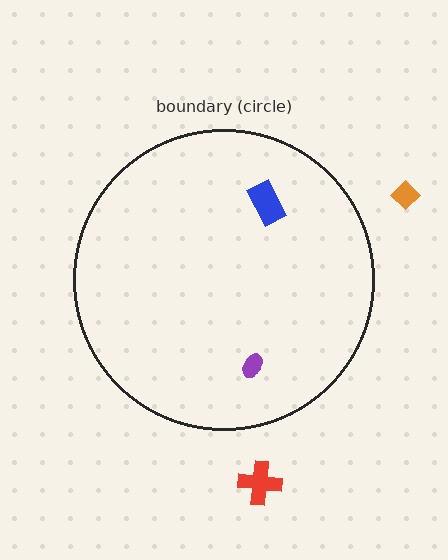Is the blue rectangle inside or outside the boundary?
Inside.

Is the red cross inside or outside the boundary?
Outside.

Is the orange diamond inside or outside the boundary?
Outside.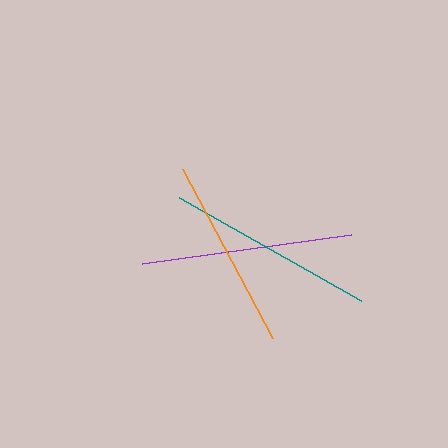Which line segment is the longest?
The purple line is the longest at approximately 211 pixels.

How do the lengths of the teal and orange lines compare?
The teal and orange lines are approximately the same length.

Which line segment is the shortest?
The orange line is the shortest at approximately 192 pixels.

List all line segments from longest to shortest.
From longest to shortest: purple, teal, orange.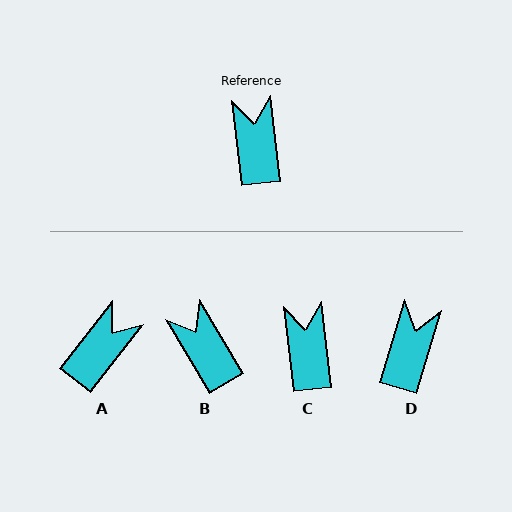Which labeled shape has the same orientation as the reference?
C.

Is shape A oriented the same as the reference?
No, it is off by about 44 degrees.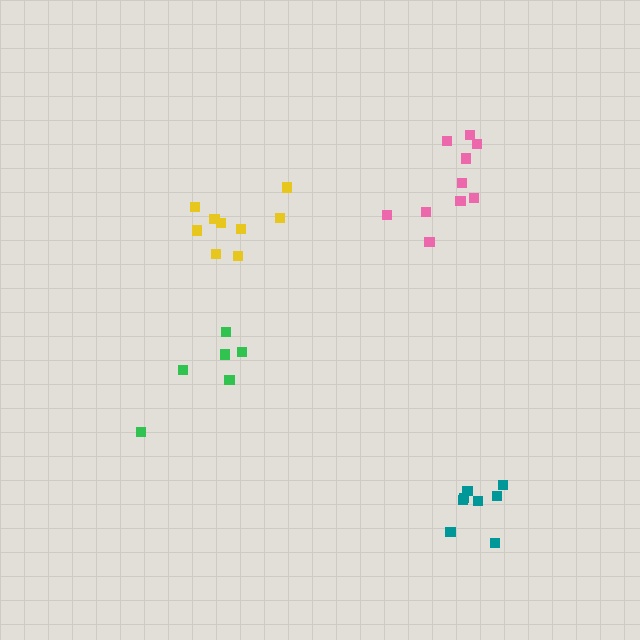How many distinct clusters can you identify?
There are 4 distinct clusters.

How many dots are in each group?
Group 1: 8 dots, Group 2: 9 dots, Group 3: 10 dots, Group 4: 6 dots (33 total).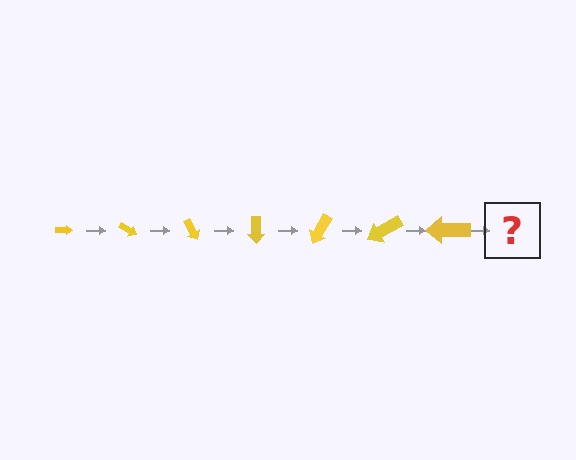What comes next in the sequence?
The next element should be an arrow, larger than the previous one and rotated 210 degrees from the start.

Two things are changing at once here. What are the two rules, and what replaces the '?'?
The two rules are that the arrow grows larger each step and it rotates 30 degrees each step. The '?' should be an arrow, larger than the previous one and rotated 210 degrees from the start.